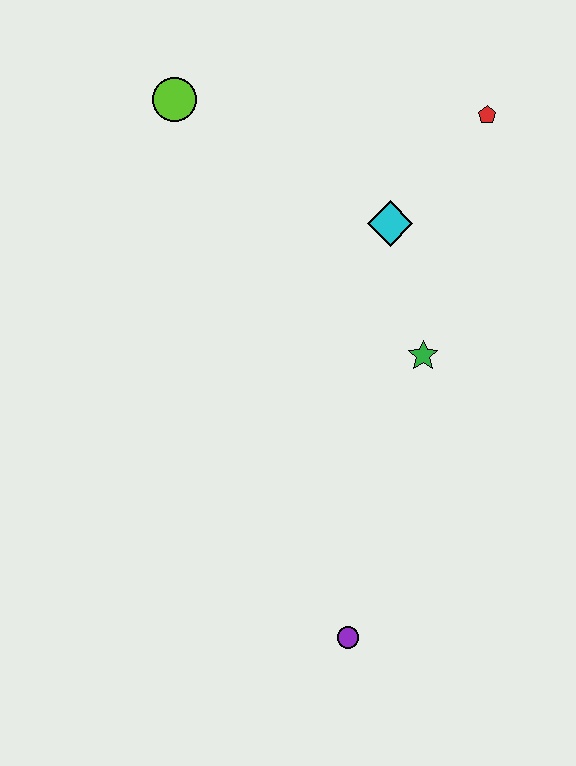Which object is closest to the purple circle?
The green star is closest to the purple circle.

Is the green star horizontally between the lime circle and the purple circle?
No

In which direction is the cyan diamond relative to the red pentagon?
The cyan diamond is below the red pentagon.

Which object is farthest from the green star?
The lime circle is farthest from the green star.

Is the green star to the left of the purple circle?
No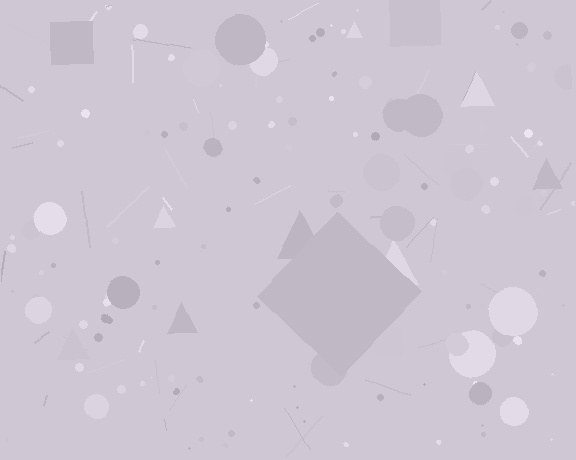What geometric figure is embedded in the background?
A diamond is embedded in the background.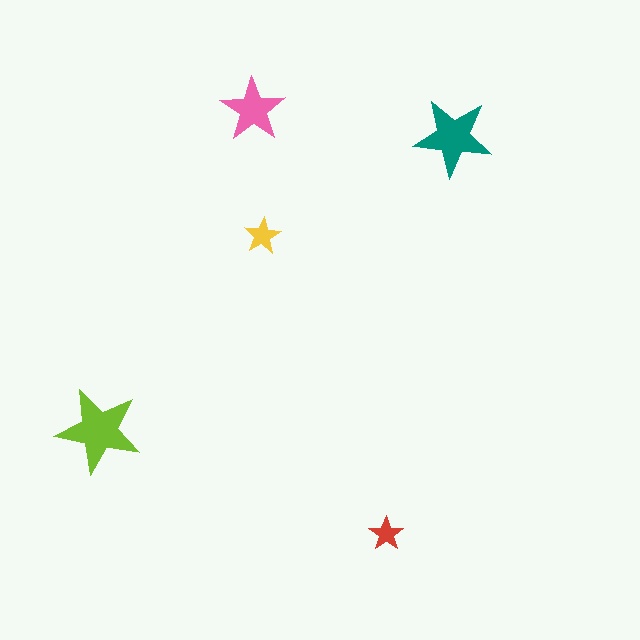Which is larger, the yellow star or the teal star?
The teal one.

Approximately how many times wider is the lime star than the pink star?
About 1.5 times wider.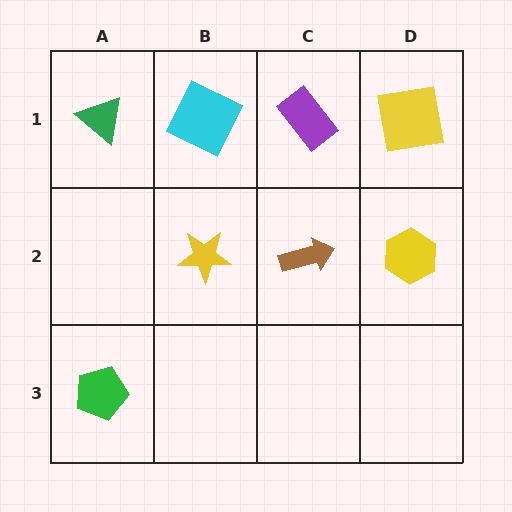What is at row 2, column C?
A brown arrow.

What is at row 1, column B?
A cyan square.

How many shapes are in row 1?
4 shapes.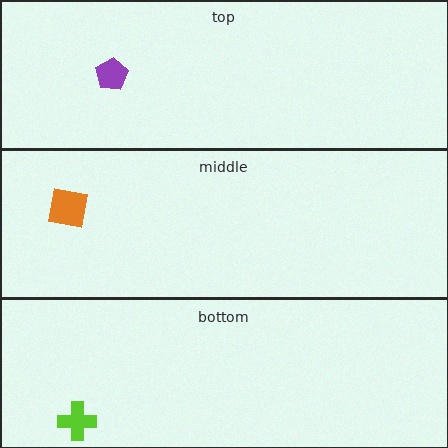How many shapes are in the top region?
1.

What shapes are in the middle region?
The orange square.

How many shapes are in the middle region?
1.